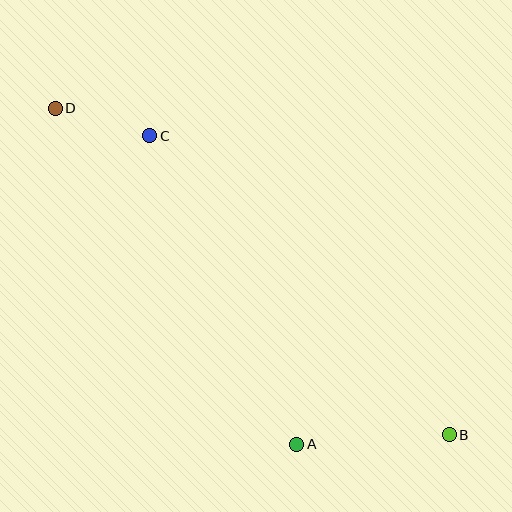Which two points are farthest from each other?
Points B and D are farthest from each other.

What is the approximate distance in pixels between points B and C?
The distance between B and C is approximately 423 pixels.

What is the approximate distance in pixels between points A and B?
The distance between A and B is approximately 152 pixels.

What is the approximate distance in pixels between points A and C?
The distance between A and C is approximately 342 pixels.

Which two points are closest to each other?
Points C and D are closest to each other.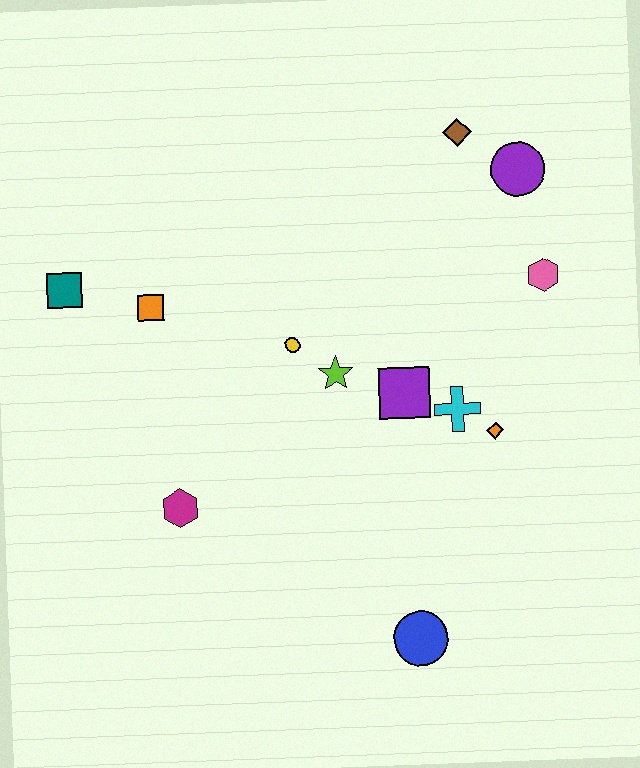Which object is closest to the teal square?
The orange square is closest to the teal square.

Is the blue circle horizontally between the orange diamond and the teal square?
Yes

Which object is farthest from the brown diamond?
The blue circle is farthest from the brown diamond.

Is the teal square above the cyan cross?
Yes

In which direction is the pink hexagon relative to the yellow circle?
The pink hexagon is to the right of the yellow circle.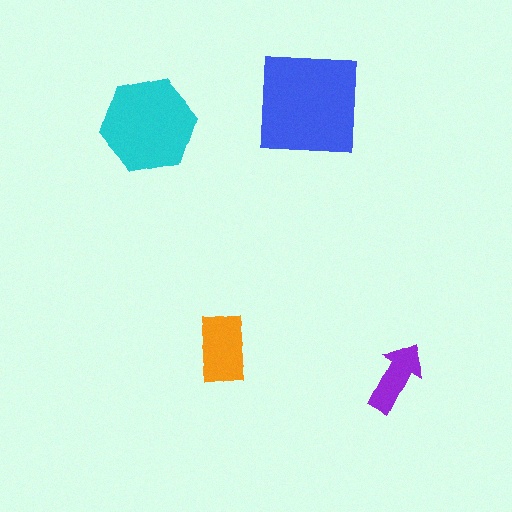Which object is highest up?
The blue square is topmost.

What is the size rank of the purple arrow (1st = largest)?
4th.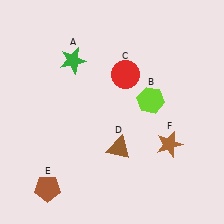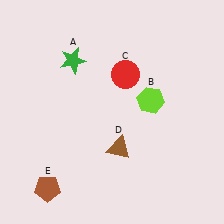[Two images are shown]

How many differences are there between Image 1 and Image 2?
There is 1 difference between the two images.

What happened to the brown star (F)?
The brown star (F) was removed in Image 2. It was in the bottom-right area of Image 1.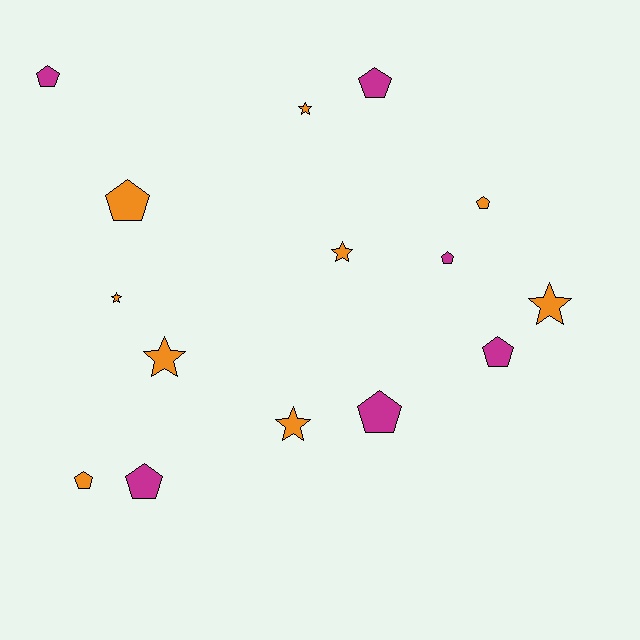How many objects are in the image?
There are 15 objects.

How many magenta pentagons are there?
There are 6 magenta pentagons.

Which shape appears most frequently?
Pentagon, with 9 objects.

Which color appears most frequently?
Orange, with 9 objects.